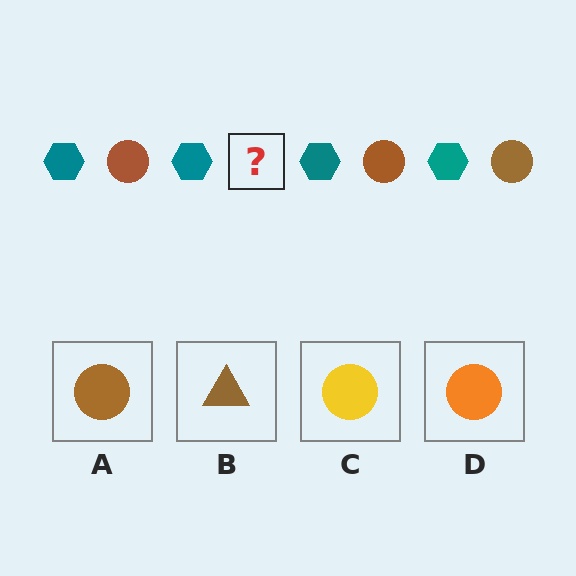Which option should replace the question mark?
Option A.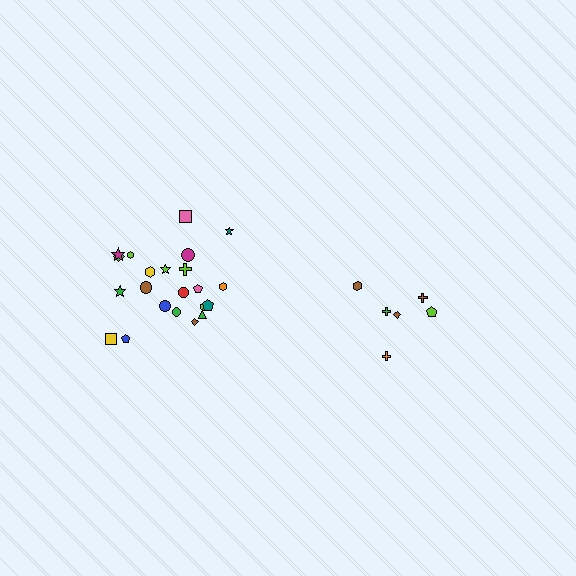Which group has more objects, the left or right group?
The left group.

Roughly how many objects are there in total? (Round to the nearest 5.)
Roughly 30 objects in total.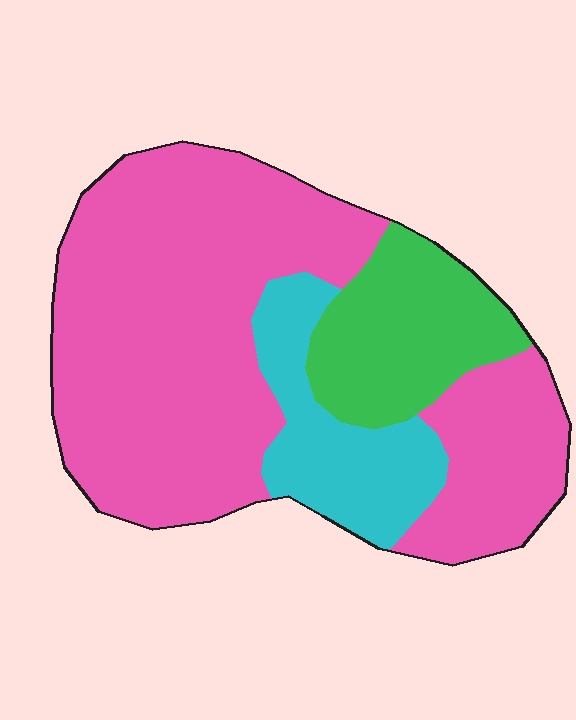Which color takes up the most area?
Pink, at roughly 65%.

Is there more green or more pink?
Pink.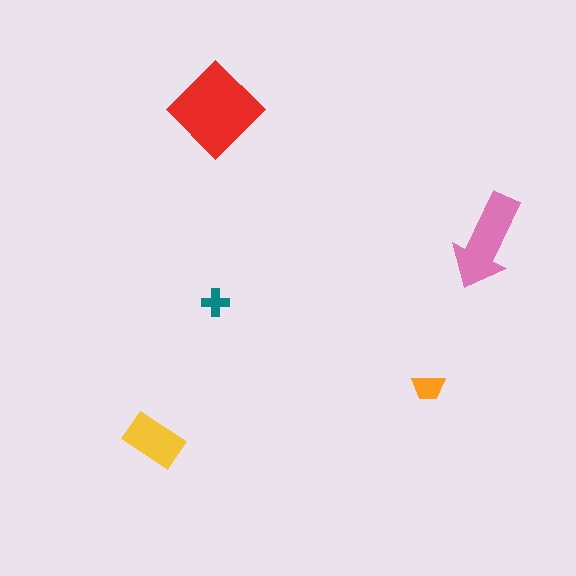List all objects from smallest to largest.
The teal cross, the orange trapezoid, the yellow rectangle, the pink arrow, the red diamond.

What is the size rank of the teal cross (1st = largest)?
5th.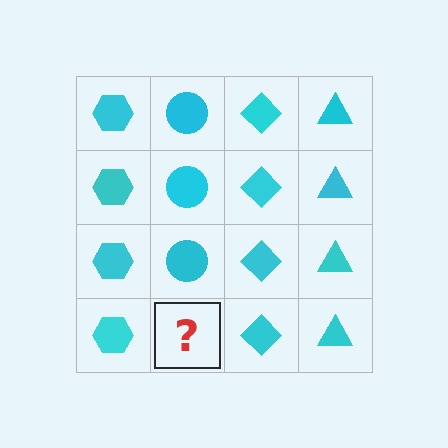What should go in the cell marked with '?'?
The missing cell should contain a cyan circle.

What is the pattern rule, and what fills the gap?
The rule is that each column has a consistent shape. The gap should be filled with a cyan circle.